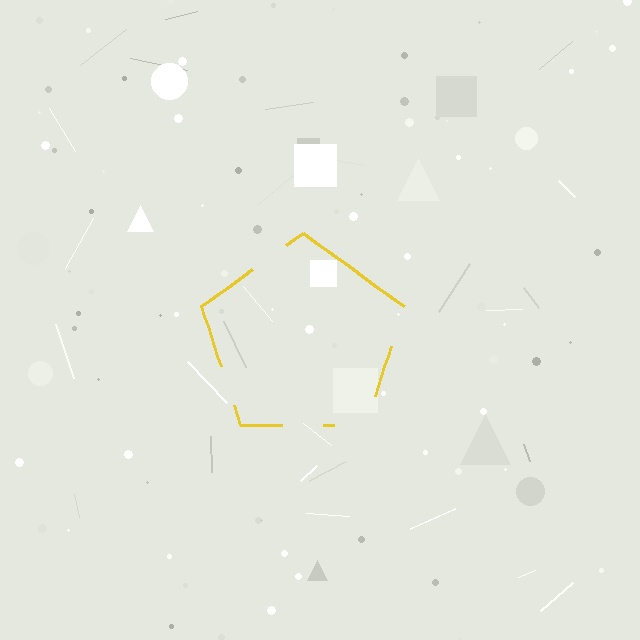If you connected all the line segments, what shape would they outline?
They would outline a pentagon.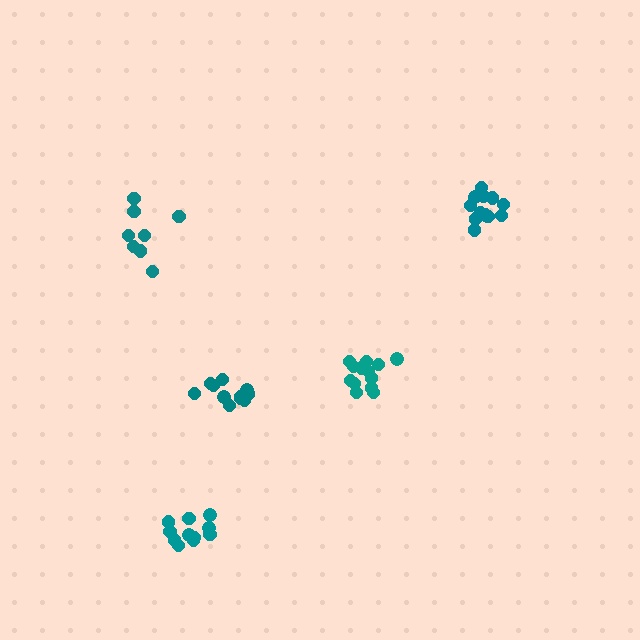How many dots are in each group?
Group 1: 12 dots, Group 2: 11 dots, Group 3: 13 dots, Group 4: 11 dots, Group 5: 8 dots (55 total).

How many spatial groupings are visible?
There are 5 spatial groupings.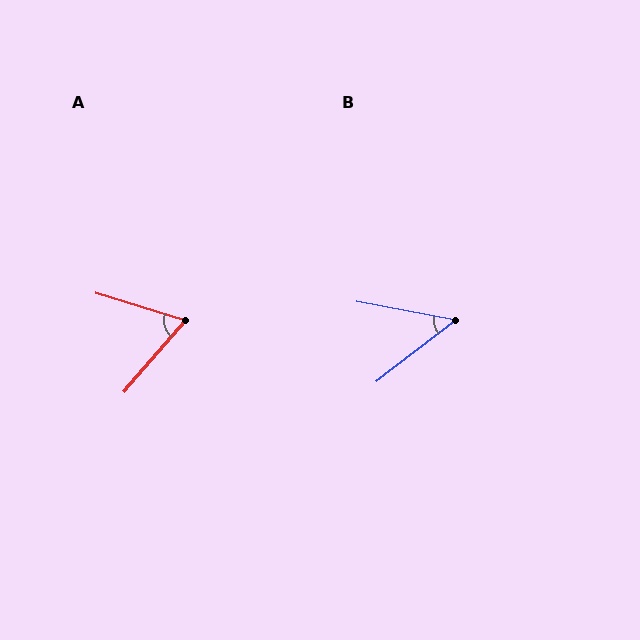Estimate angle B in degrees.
Approximately 48 degrees.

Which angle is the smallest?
B, at approximately 48 degrees.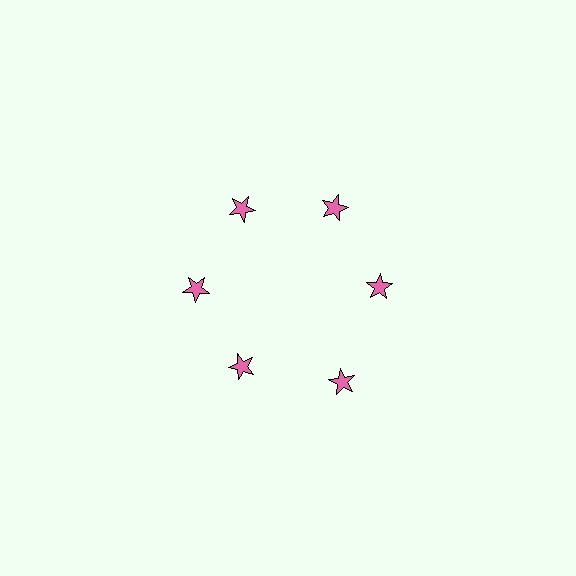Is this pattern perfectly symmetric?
No. The 6 pink stars are arranged in a ring, but one element near the 5 o'clock position is pushed outward from the center, breaking the 6-fold rotational symmetry.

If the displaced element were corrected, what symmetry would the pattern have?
It would have 6-fold rotational symmetry — the pattern would map onto itself every 60 degrees.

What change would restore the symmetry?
The symmetry would be restored by moving it inward, back onto the ring so that all 6 stars sit at equal angles and equal distance from the center.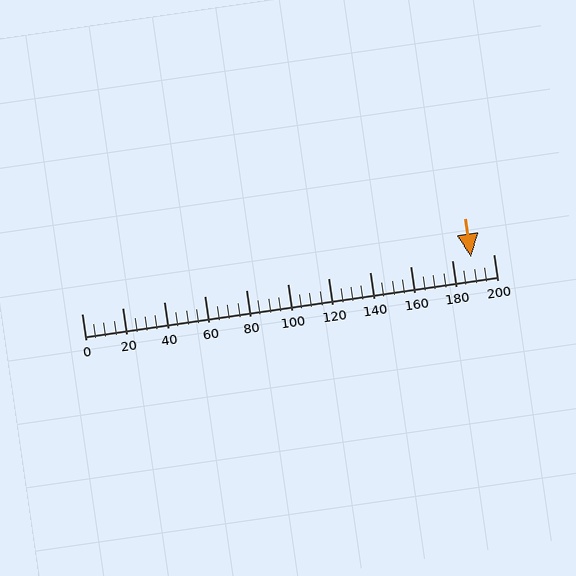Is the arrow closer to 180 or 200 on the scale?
The arrow is closer to 180.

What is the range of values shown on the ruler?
The ruler shows values from 0 to 200.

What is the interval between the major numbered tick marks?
The major tick marks are spaced 20 units apart.